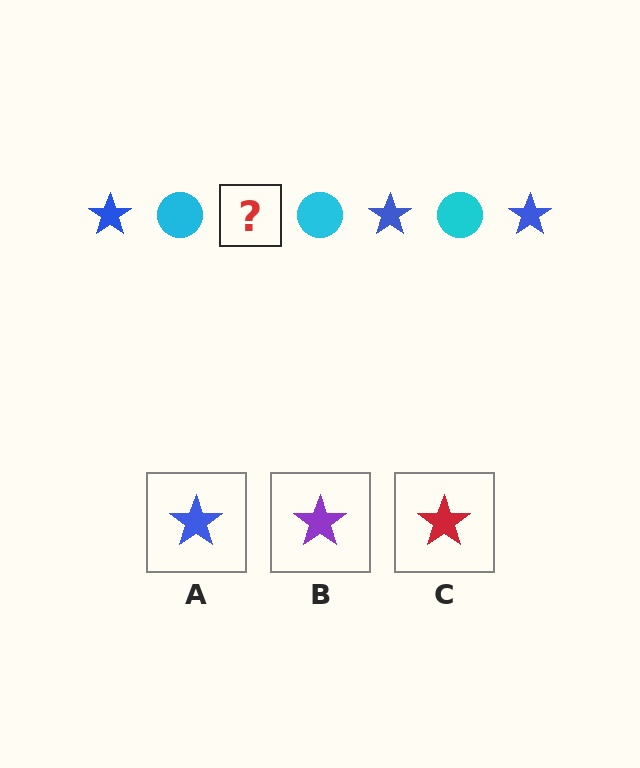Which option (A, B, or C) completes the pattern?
A.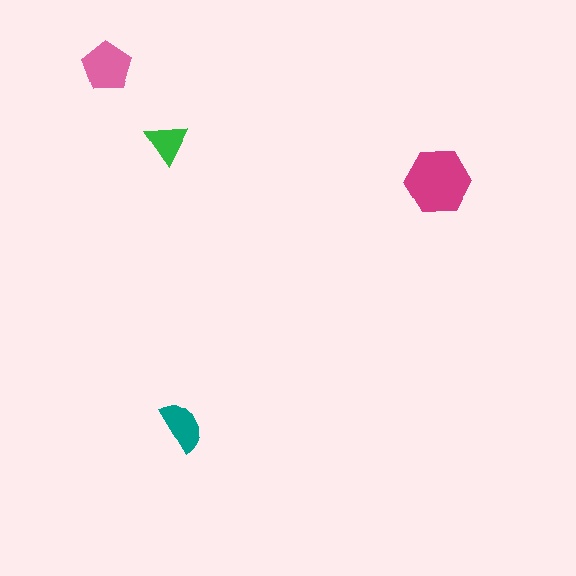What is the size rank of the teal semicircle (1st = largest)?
3rd.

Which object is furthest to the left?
The pink pentagon is leftmost.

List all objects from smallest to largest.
The green triangle, the teal semicircle, the pink pentagon, the magenta hexagon.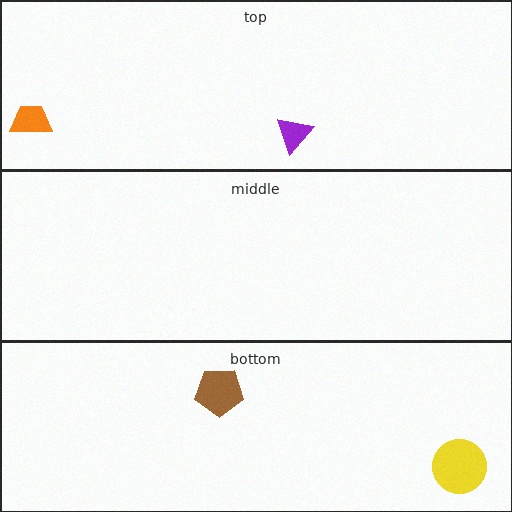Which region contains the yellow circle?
The bottom region.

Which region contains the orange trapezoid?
The top region.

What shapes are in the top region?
The orange trapezoid, the purple triangle.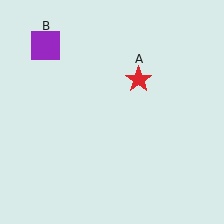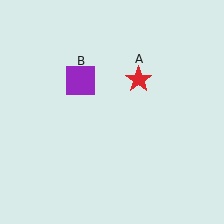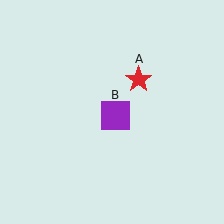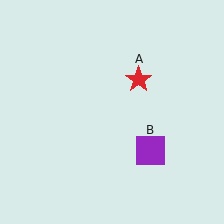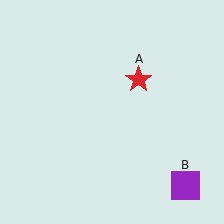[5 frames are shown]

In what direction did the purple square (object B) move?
The purple square (object B) moved down and to the right.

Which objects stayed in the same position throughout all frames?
Red star (object A) remained stationary.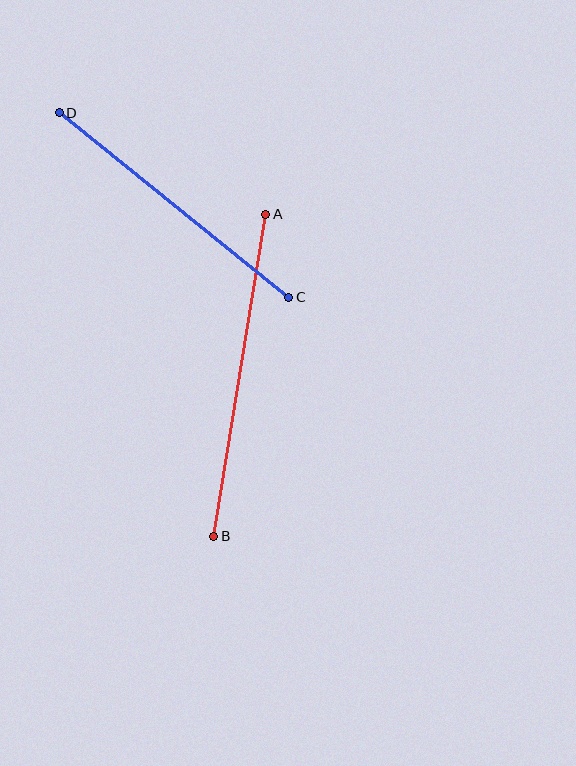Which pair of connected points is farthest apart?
Points A and B are farthest apart.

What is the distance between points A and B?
The distance is approximately 326 pixels.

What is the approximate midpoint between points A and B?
The midpoint is at approximately (240, 375) pixels.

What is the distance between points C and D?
The distance is approximately 295 pixels.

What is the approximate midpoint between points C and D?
The midpoint is at approximately (174, 205) pixels.